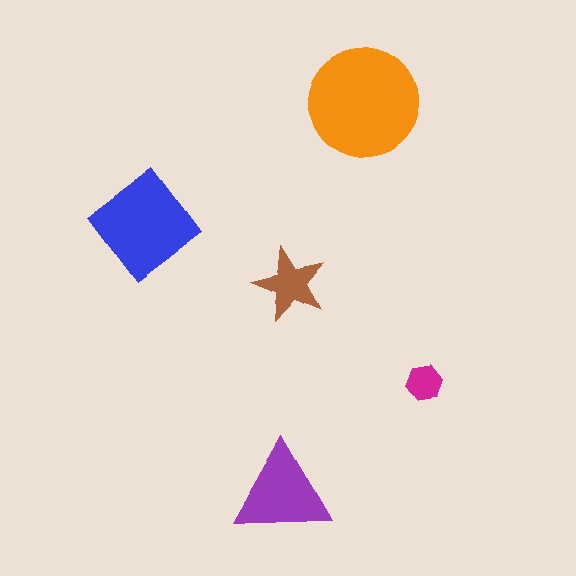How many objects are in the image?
There are 5 objects in the image.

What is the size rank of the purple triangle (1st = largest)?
3rd.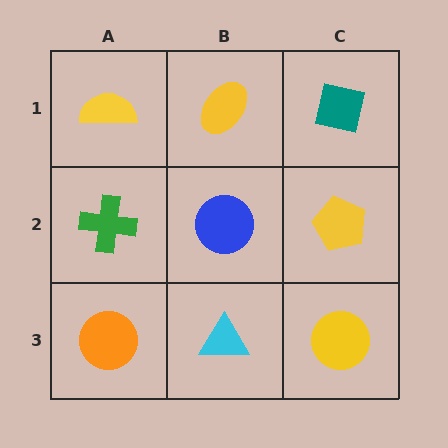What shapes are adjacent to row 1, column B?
A blue circle (row 2, column B), a yellow semicircle (row 1, column A), a teal square (row 1, column C).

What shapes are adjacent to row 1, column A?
A green cross (row 2, column A), a yellow ellipse (row 1, column B).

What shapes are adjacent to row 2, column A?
A yellow semicircle (row 1, column A), an orange circle (row 3, column A), a blue circle (row 2, column B).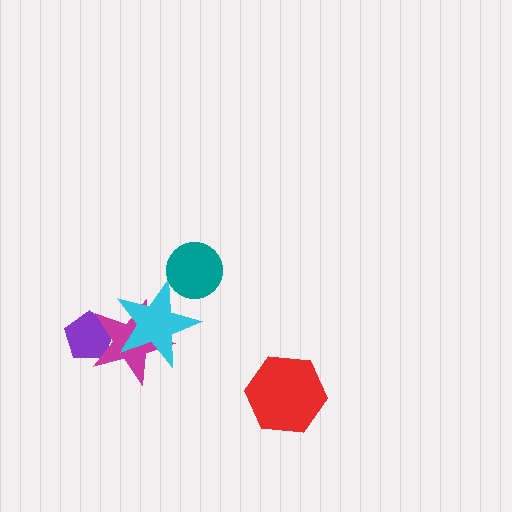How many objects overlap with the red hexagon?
0 objects overlap with the red hexagon.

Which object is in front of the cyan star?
The teal circle is in front of the cyan star.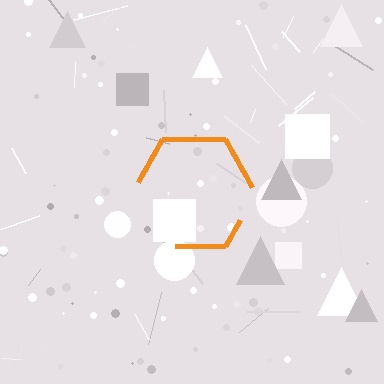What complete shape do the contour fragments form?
The contour fragments form a hexagon.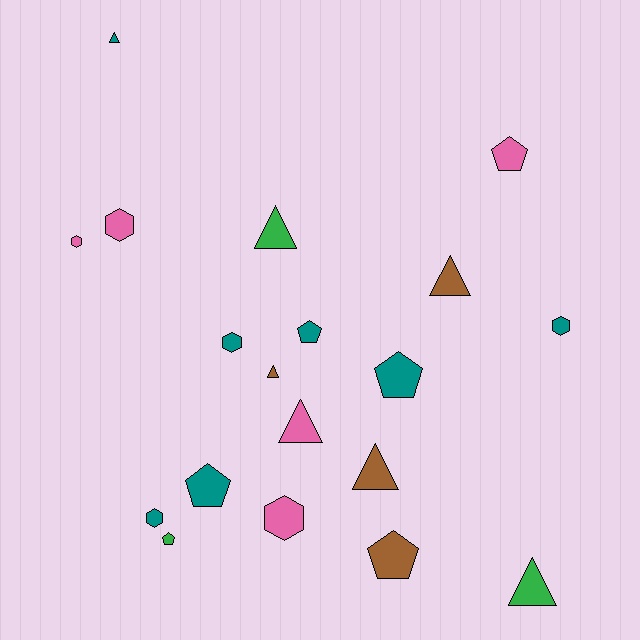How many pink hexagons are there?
There are 3 pink hexagons.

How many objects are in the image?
There are 19 objects.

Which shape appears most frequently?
Triangle, with 7 objects.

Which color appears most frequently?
Teal, with 7 objects.